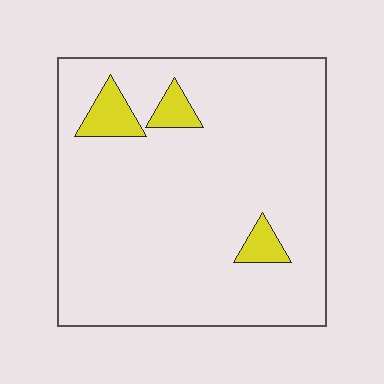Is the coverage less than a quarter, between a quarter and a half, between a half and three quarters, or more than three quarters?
Less than a quarter.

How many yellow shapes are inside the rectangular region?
3.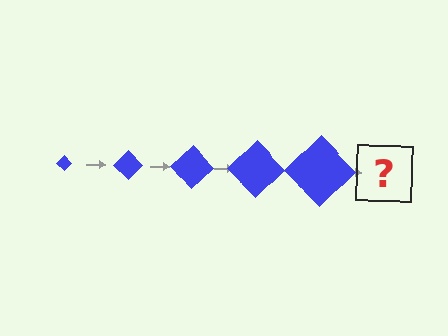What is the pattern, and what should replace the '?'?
The pattern is that the diamond gets progressively larger each step. The '?' should be a blue diamond, larger than the previous one.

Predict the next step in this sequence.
The next step is a blue diamond, larger than the previous one.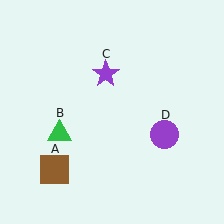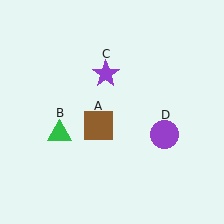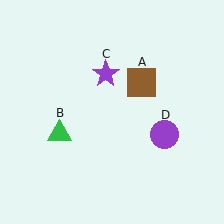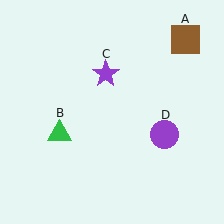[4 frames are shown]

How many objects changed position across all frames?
1 object changed position: brown square (object A).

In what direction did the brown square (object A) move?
The brown square (object A) moved up and to the right.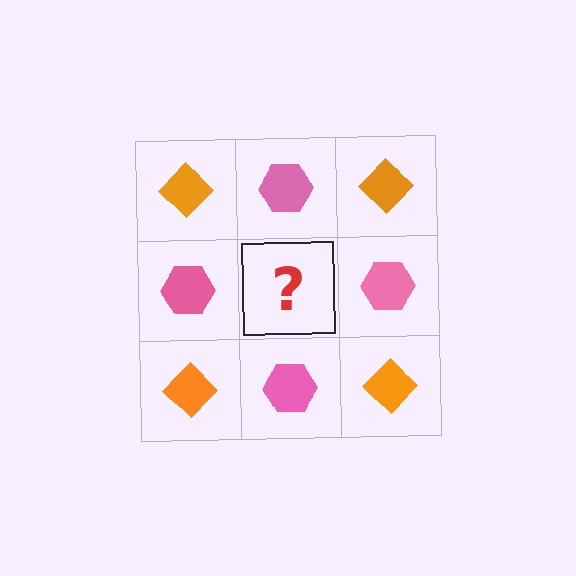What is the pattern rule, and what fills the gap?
The rule is that it alternates orange diamond and pink hexagon in a checkerboard pattern. The gap should be filled with an orange diamond.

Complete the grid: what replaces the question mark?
The question mark should be replaced with an orange diamond.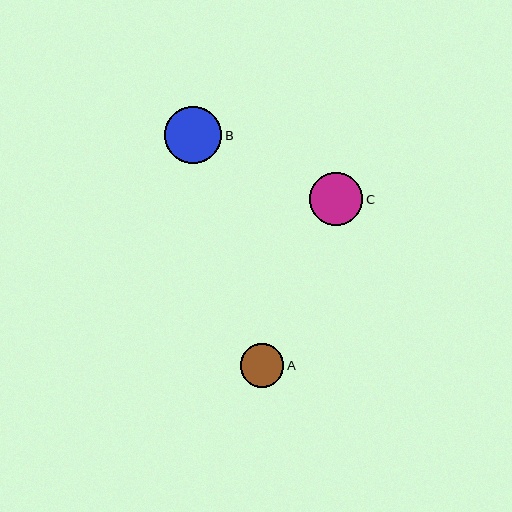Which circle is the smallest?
Circle A is the smallest with a size of approximately 43 pixels.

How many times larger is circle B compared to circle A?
Circle B is approximately 1.3 times the size of circle A.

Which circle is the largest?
Circle B is the largest with a size of approximately 57 pixels.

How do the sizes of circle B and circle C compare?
Circle B and circle C are approximately the same size.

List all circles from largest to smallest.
From largest to smallest: B, C, A.